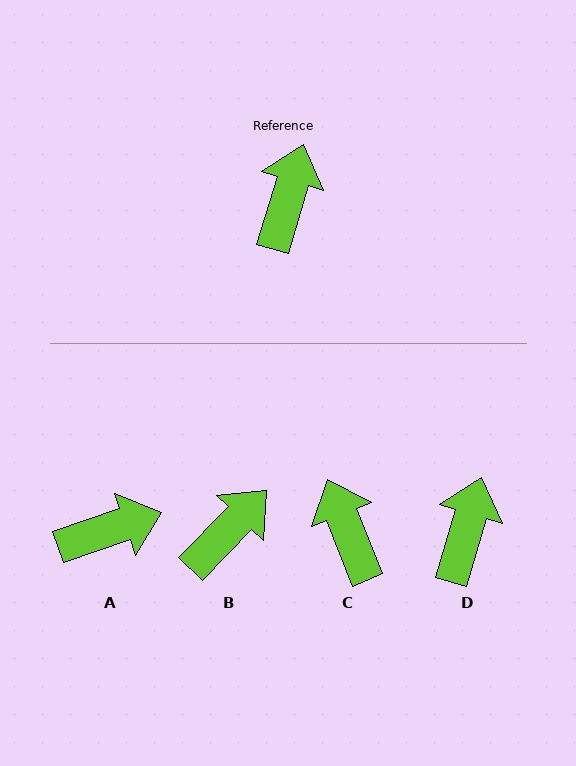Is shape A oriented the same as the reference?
No, it is off by about 55 degrees.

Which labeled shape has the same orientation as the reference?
D.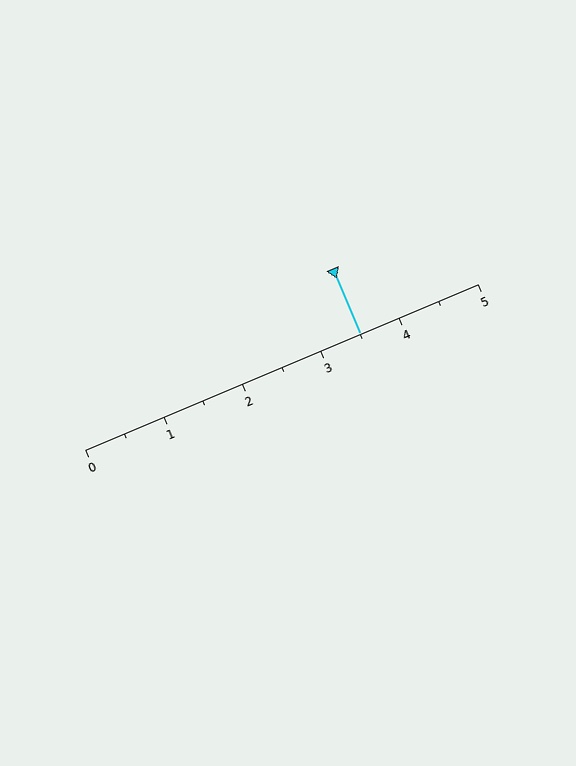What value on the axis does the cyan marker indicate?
The marker indicates approximately 3.5.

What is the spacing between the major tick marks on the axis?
The major ticks are spaced 1 apart.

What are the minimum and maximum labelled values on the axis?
The axis runs from 0 to 5.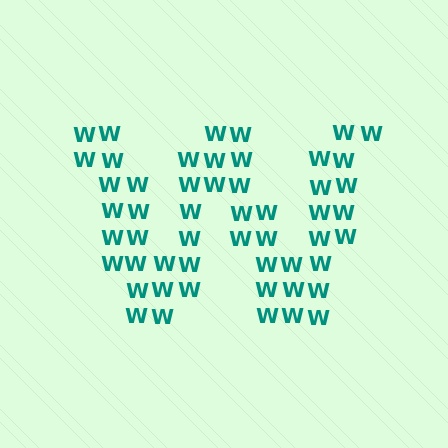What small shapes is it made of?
It is made of small letter W's.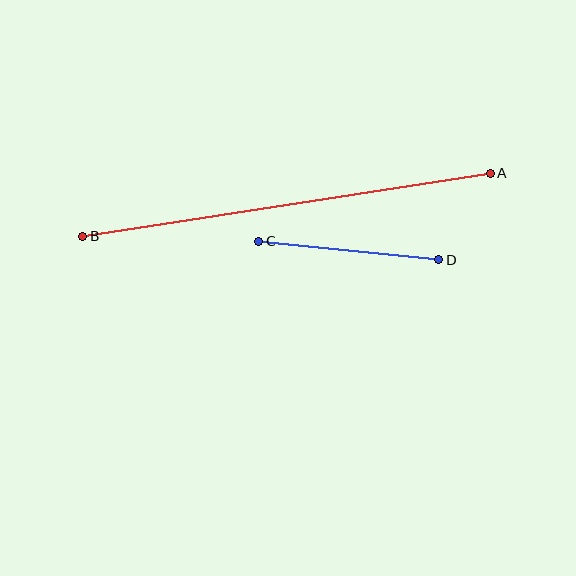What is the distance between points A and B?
The distance is approximately 412 pixels.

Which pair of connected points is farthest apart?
Points A and B are farthest apart.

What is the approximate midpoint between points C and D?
The midpoint is at approximately (349, 250) pixels.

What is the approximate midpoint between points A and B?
The midpoint is at approximately (286, 205) pixels.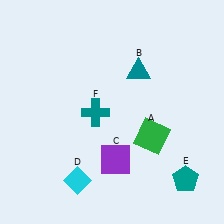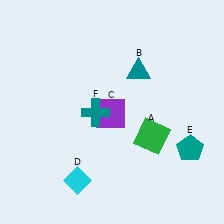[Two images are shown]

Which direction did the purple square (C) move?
The purple square (C) moved up.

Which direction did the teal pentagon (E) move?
The teal pentagon (E) moved up.